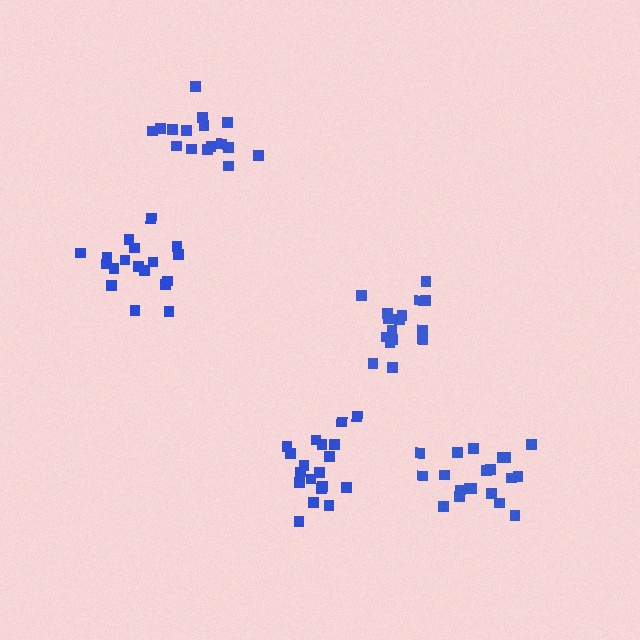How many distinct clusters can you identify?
There are 5 distinct clusters.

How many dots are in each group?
Group 1: 20 dots, Group 2: 16 dots, Group 3: 20 dots, Group 4: 16 dots, Group 5: 18 dots (90 total).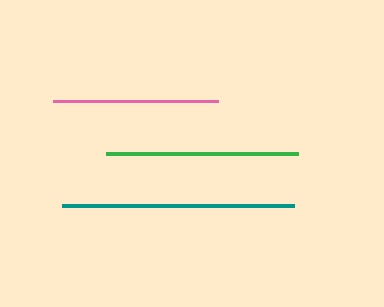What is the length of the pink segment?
The pink segment is approximately 165 pixels long.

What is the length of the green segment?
The green segment is approximately 192 pixels long.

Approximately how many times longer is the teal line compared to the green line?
The teal line is approximately 1.2 times the length of the green line.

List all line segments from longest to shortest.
From longest to shortest: teal, green, pink.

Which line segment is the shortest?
The pink line is the shortest at approximately 165 pixels.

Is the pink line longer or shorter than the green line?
The green line is longer than the pink line.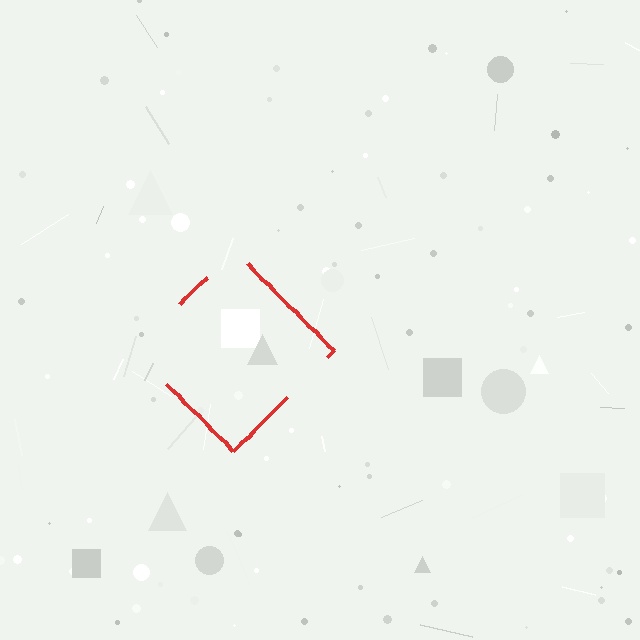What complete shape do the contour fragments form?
The contour fragments form a diamond.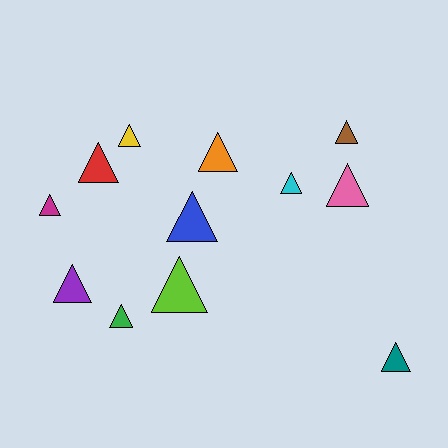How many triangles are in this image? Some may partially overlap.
There are 12 triangles.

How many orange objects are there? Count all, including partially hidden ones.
There is 1 orange object.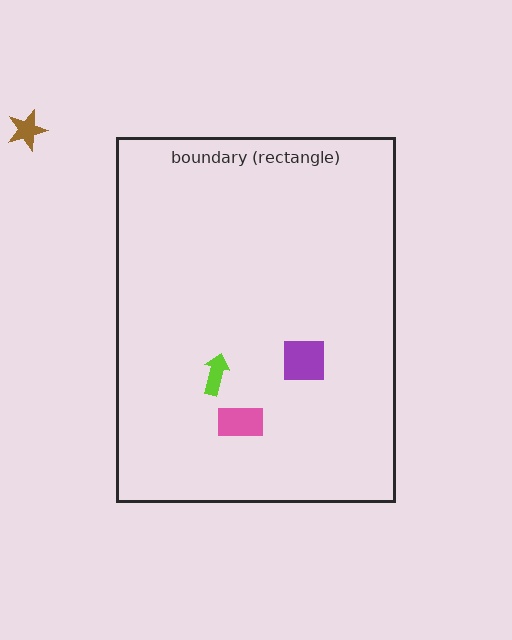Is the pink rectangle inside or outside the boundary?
Inside.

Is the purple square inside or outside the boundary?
Inside.